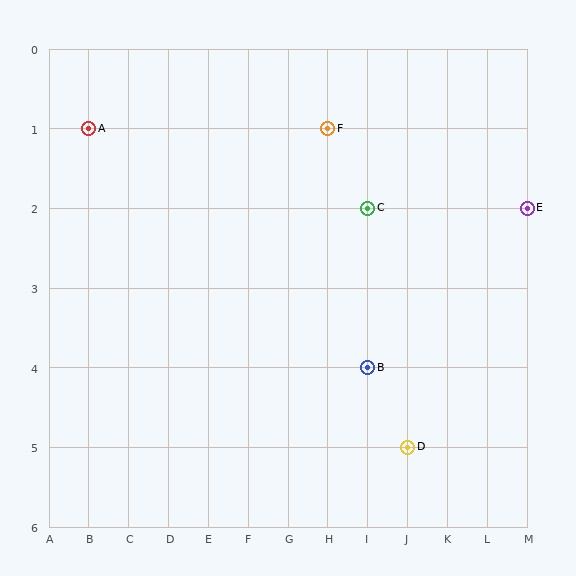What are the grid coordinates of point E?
Point E is at grid coordinates (M, 2).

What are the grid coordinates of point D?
Point D is at grid coordinates (J, 5).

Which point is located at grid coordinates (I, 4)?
Point B is at (I, 4).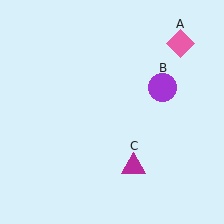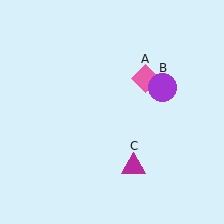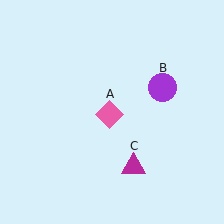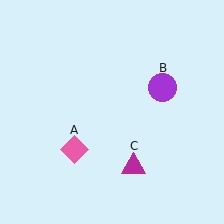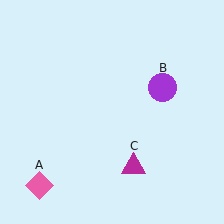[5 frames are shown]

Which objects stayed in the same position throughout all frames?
Purple circle (object B) and magenta triangle (object C) remained stationary.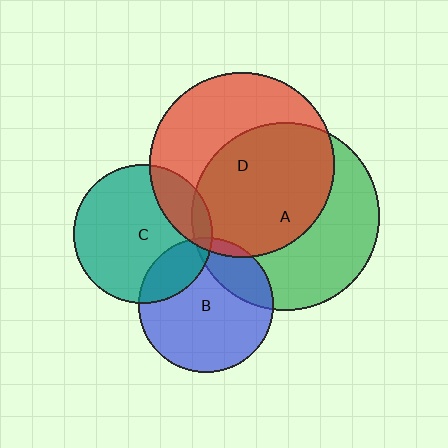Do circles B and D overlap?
Yes.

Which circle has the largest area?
Circle A (green).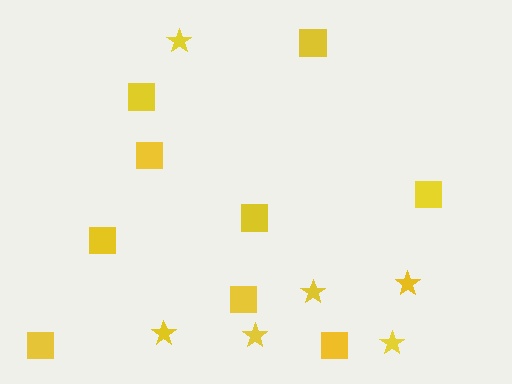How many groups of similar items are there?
There are 2 groups: one group of squares (9) and one group of stars (6).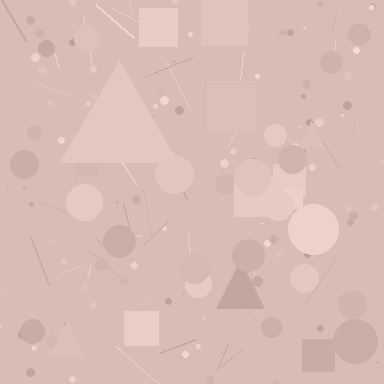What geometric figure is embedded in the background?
A triangle is embedded in the background.